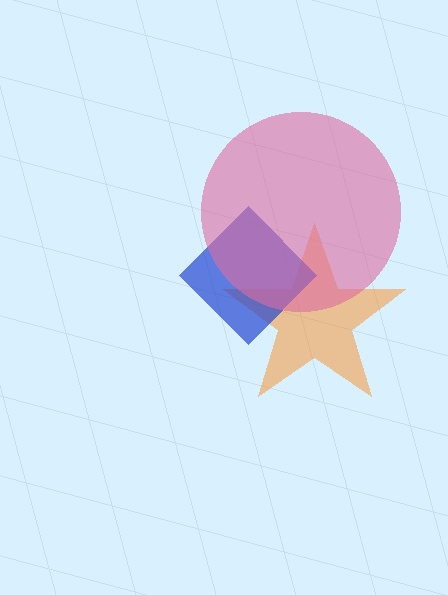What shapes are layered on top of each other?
The layered shapes are: an orange star, a blue diamond, a pink circle.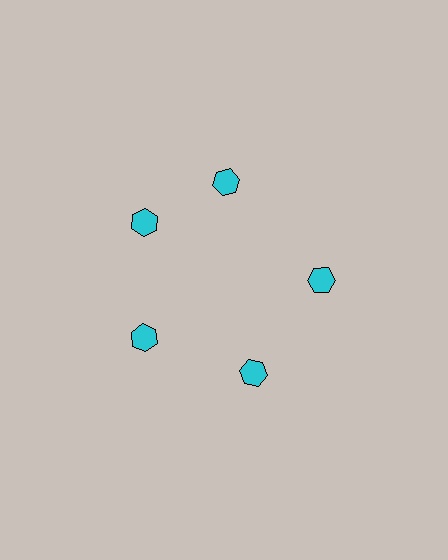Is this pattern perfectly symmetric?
No. The 5 cyan hexagons are arranged in a ring, but one element near the 1 o'clock position is rotated out of alignment along the ring, breaking the 5-fold rotational symmetry.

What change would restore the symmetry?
The symmetry would be restored by rotating it back into even spacing with its neighbors so that all 5 hexagons sit at equal angles and equal distance from the center.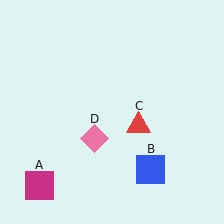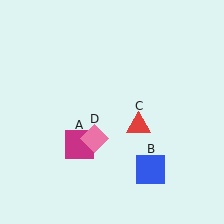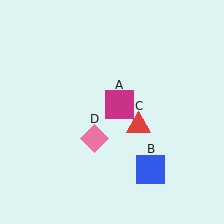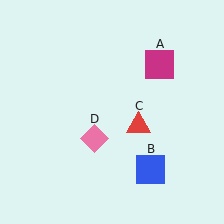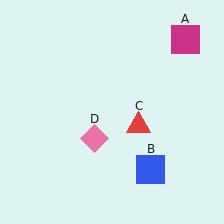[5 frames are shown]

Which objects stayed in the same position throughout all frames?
Blue square (object B) and red triangle (object C) and pink diamond (object D) remained stationary.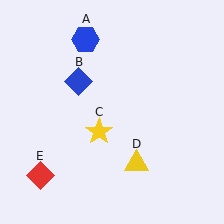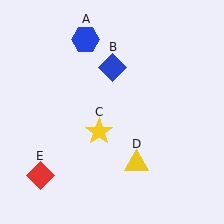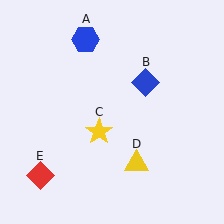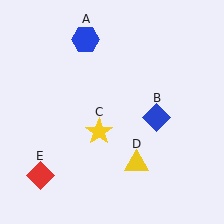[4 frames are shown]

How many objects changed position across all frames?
1 object changed position: blue diamond (object B).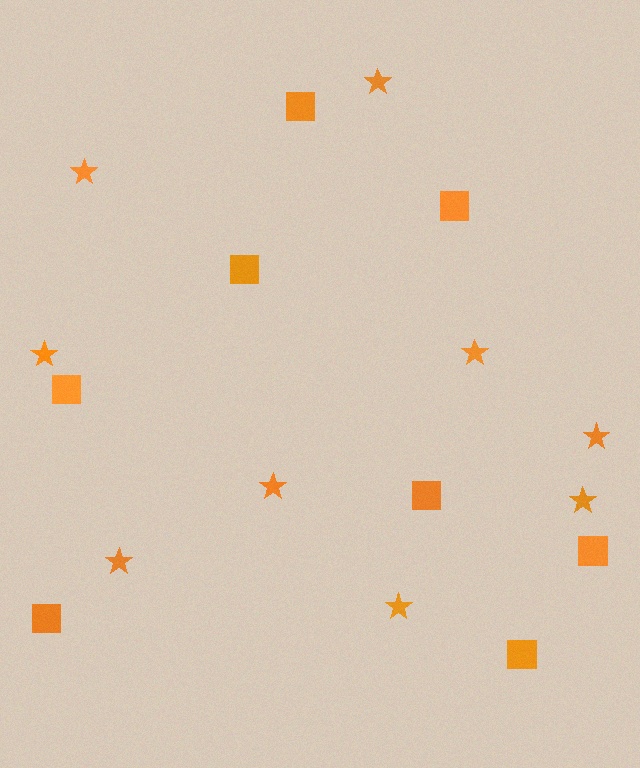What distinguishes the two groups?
There are 2 groups: one group of squares (8) and one group of stars (9).